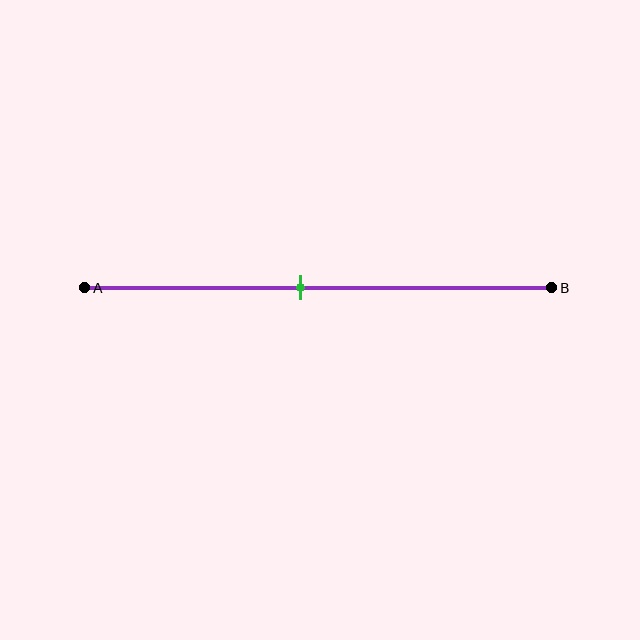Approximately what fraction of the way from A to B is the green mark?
The green mark is approximately 45% of the way from A to B.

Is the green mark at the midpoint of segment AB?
No, the mark is at about 45% from A, not at the 50% midpoint.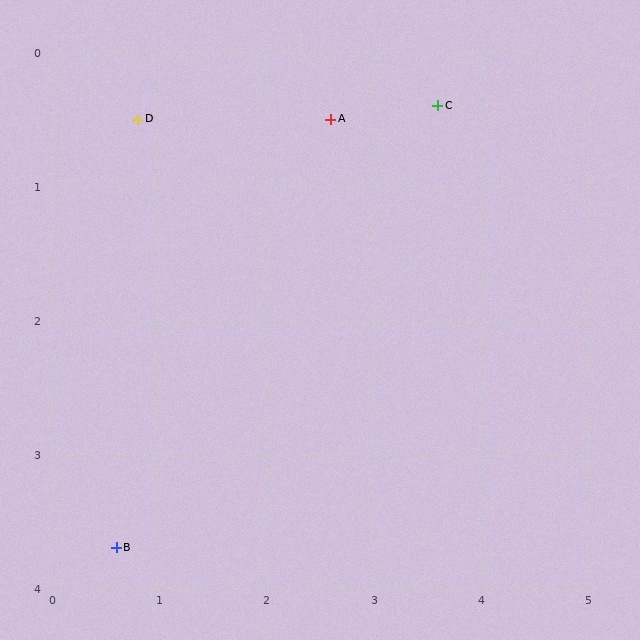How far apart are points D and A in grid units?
Points D and A are about 1.8 grid units apart.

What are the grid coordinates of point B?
Point B is at approximately (0.6, 3.7).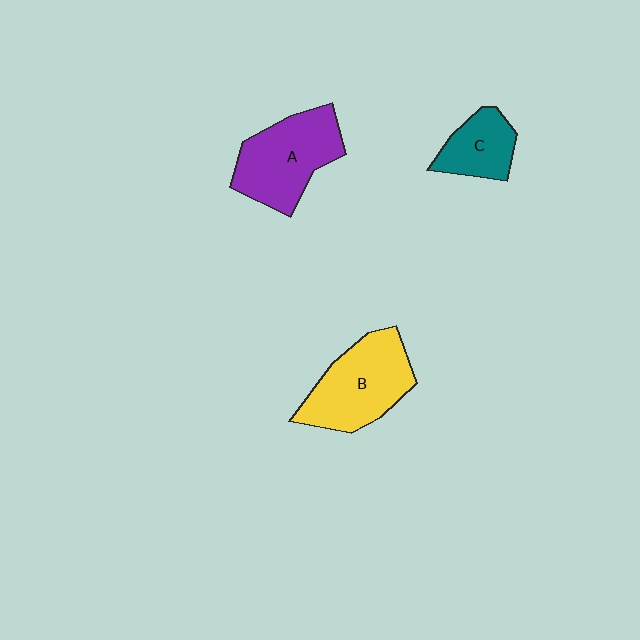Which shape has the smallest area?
Shape C (teal).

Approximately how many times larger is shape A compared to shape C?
Approximately 1.8 times.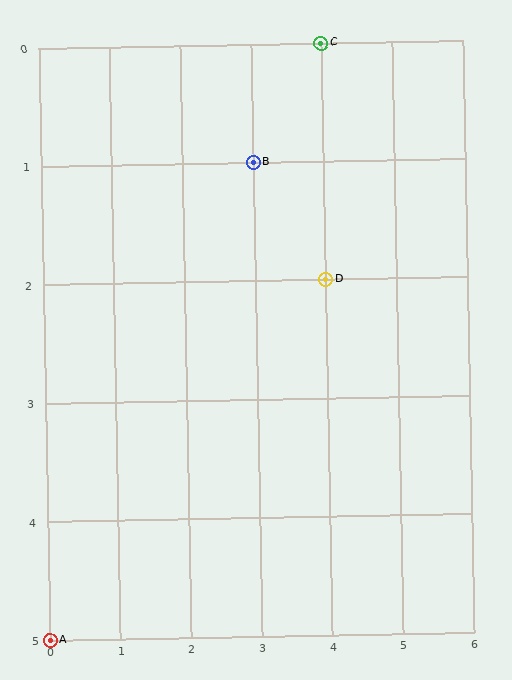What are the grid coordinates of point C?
Point C is at grid coordinates (4, 0).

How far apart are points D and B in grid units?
Points D and B are 1 column and 1 row apart (about 1.4 grid units diagonally).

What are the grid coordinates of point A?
Point A is at grid coordinates (0, 5).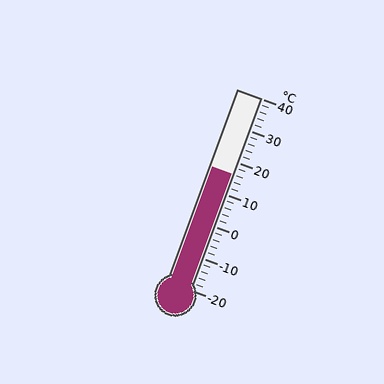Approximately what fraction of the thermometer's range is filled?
The thermometer is filled to approximately 60% of its range.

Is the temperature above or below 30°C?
The temperature is below 30°C.